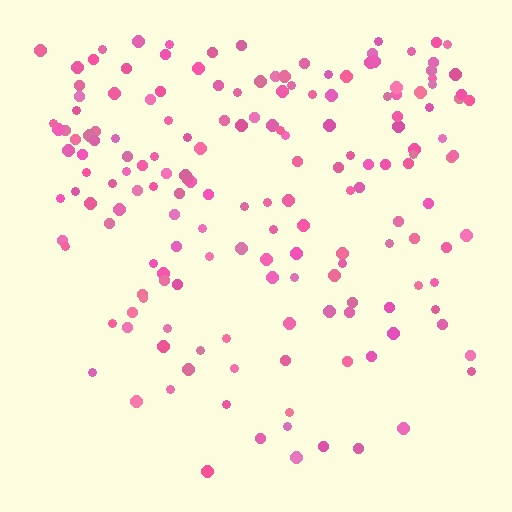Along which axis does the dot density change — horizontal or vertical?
Vertical.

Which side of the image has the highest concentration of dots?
The top.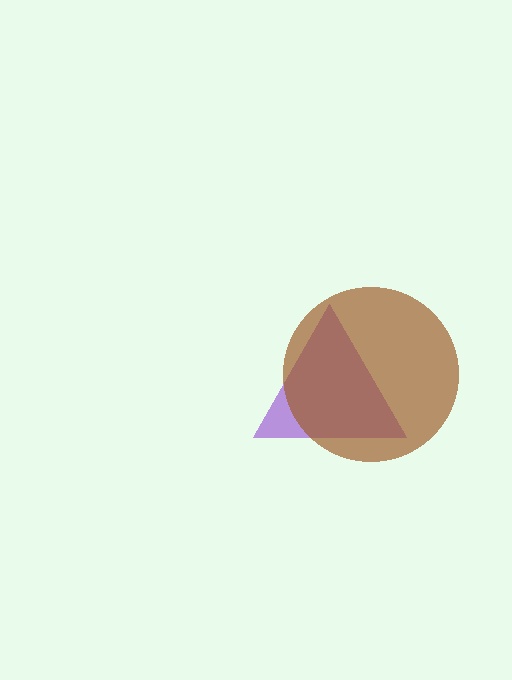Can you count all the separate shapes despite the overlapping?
Yes, there are 2 separate shapes.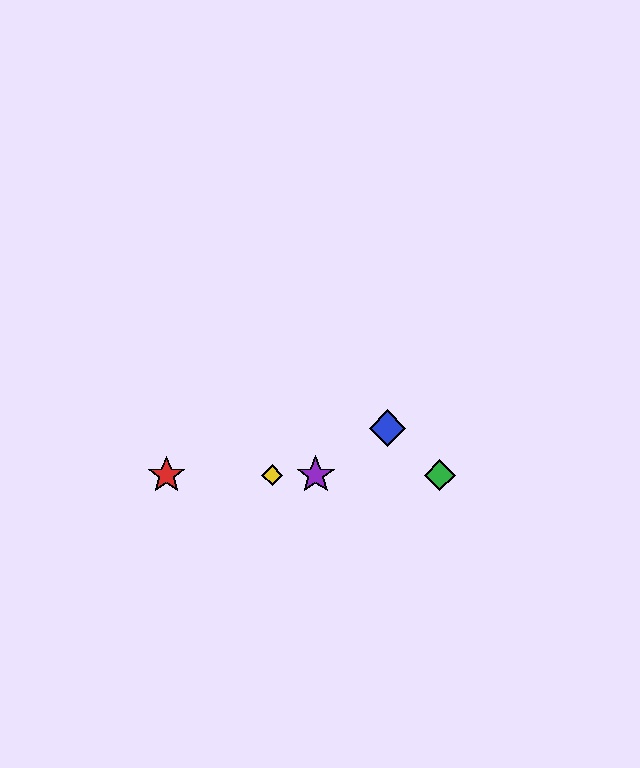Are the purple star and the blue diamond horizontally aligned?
No, the purple star is at y≈475 and the blue diamond is at y≈428.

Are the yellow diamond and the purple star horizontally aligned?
Yes, both are at y≈475.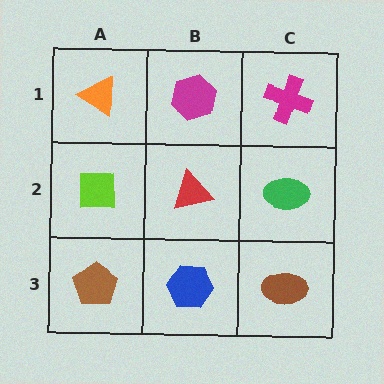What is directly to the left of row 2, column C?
A red triangle.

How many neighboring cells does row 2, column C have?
3.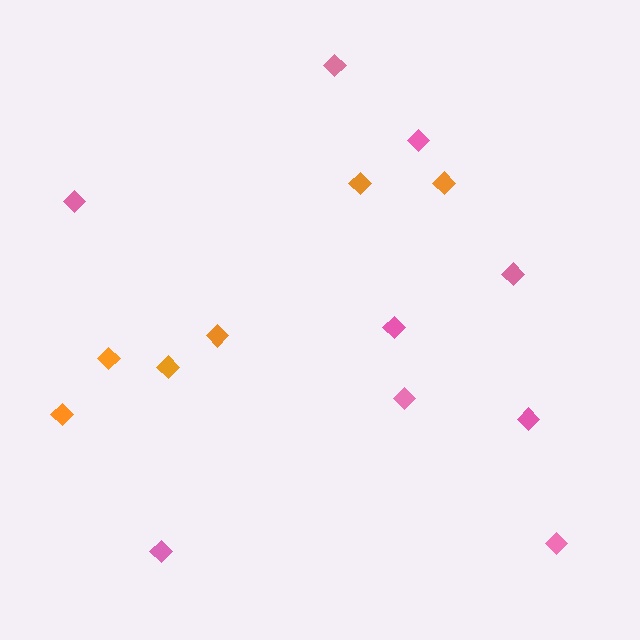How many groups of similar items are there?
There are 2 groups: one group of orange diamonds (6) and one group of pink diamonds (9).